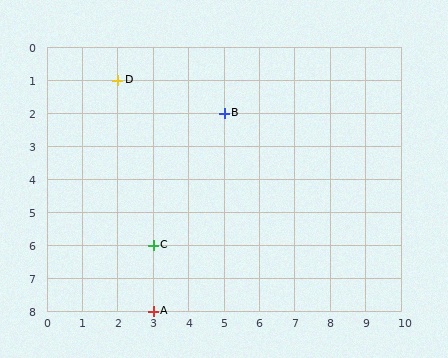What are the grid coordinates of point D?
Point D is at grid coordinates (2, 1).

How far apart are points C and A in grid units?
Points C and A are 2 rows apart.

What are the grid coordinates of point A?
Point A is at grid coordinates (3, 8).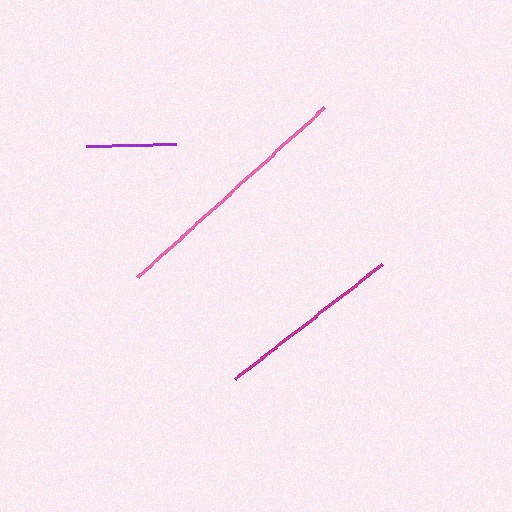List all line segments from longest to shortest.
From longest to shortest: pink, magenta, purple.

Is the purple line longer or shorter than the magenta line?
The magenta line is longer than the purple line.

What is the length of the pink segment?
The pink segment is approximately 253 pixels long.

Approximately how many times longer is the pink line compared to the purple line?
The pink line is approximately 2.8 times the length of the purple line.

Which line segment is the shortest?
The purple line is the shortest at approximately 91 pixels.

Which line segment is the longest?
The pink line is the longest at approximately 253 pixels.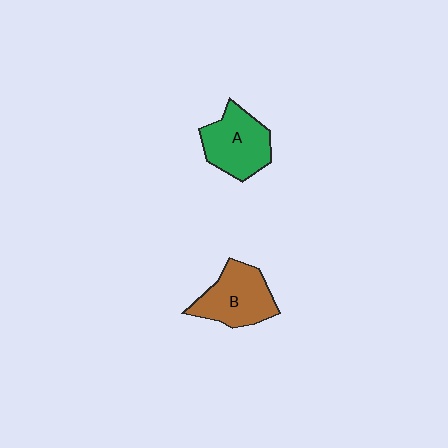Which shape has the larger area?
Shape A (green).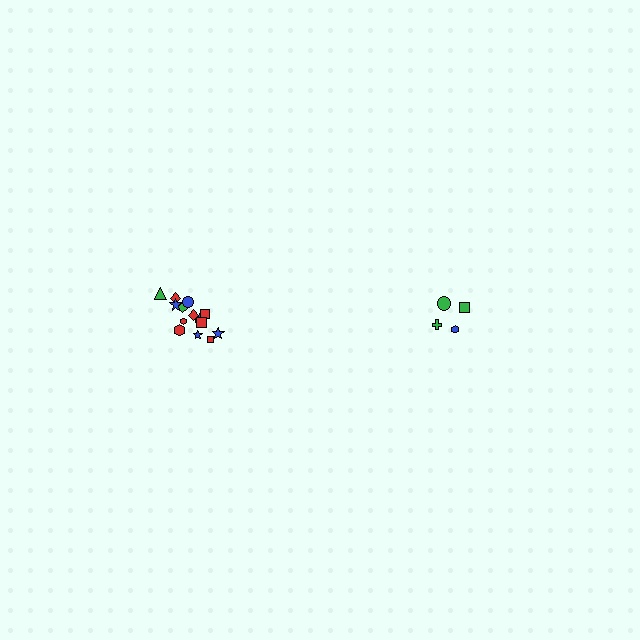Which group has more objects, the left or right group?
The left group.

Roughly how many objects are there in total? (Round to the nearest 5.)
Roughly 20 objects in total.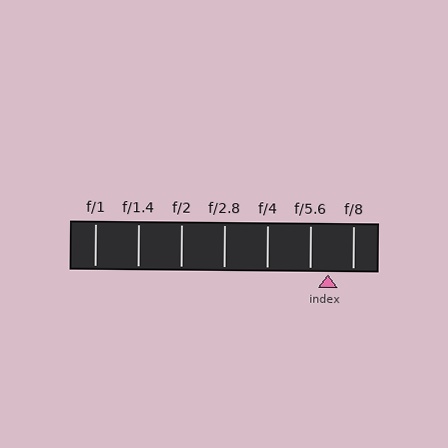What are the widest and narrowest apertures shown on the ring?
The widest aperture shown is f/1 and the narrowest is f/8.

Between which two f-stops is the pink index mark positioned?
The index mark is between f/5.6 and f/8.